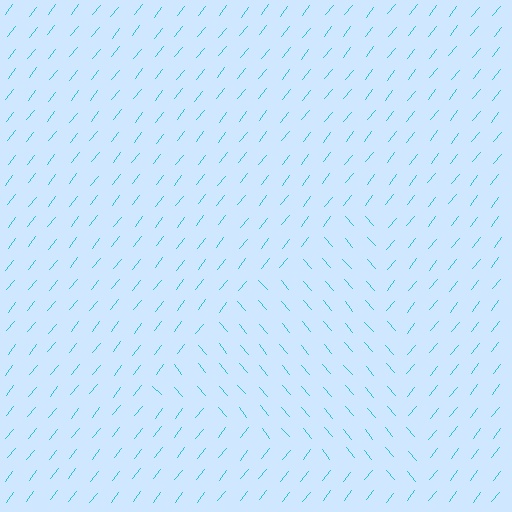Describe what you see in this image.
The image is filled with small cyan line segments. A triangle region in the image has lines oriented differently from the surrounding lines, creating a visible texture boundary.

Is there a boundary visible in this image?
Yes, there is a texture boundary formed by a change in line orientation.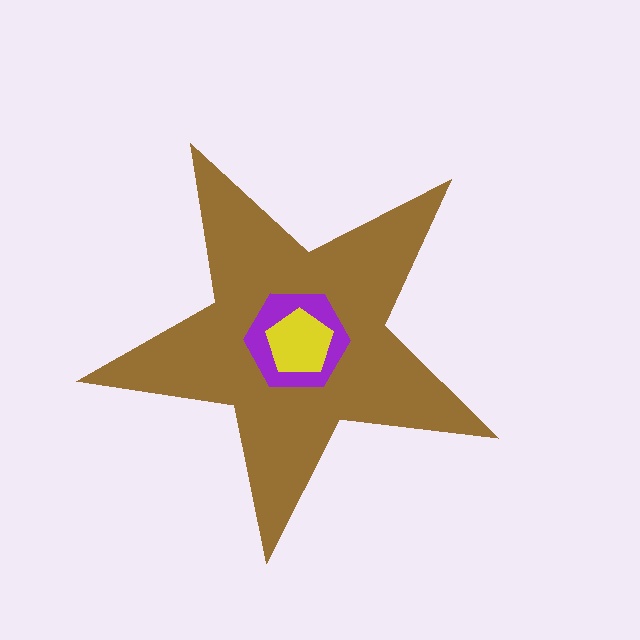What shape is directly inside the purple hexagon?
The yellow pentagon.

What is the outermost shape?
The brown star.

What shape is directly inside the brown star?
The purple hexagon.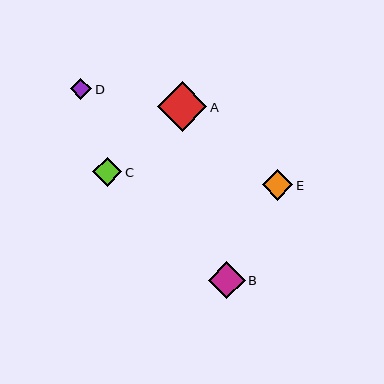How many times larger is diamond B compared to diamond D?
Diamond B is approximately 1.7 times the size of diamond D.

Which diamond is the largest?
Diamond A is the largest with a size of approximately 50 pixels.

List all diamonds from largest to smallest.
From largest to smallest: A, B, E, C, D.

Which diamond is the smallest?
Diamond D is the smallest with a size of approximately 22 pixels.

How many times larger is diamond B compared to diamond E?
Diamond B is approximately 1.2 times the size of diamond E.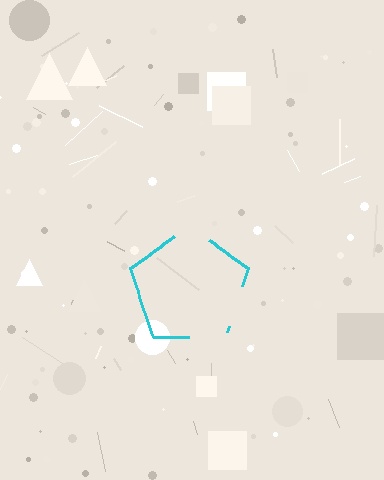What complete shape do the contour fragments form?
The contour fragments form a pentagon.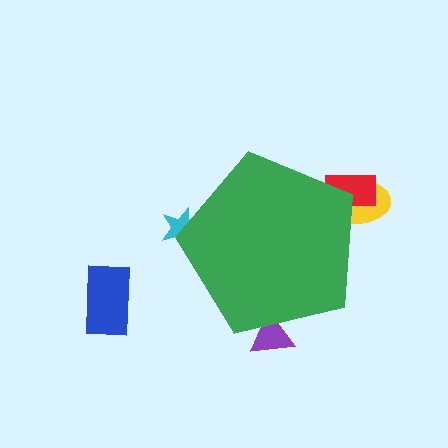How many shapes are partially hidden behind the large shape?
4 shapes are partially hidden.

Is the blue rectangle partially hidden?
No, the blue rectangle is fully visible.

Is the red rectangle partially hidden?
Yes, the red rectangle is partially hidden behind the green pentagon.